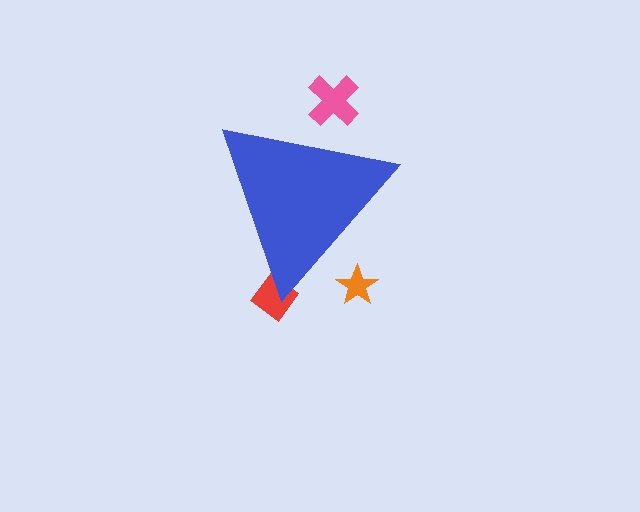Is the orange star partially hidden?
Yes, the orange star is partially hidden behind the blue triangle.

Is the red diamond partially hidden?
Yes, the red diamond is partially hidden behind the blue triangle.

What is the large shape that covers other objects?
A blue triangle.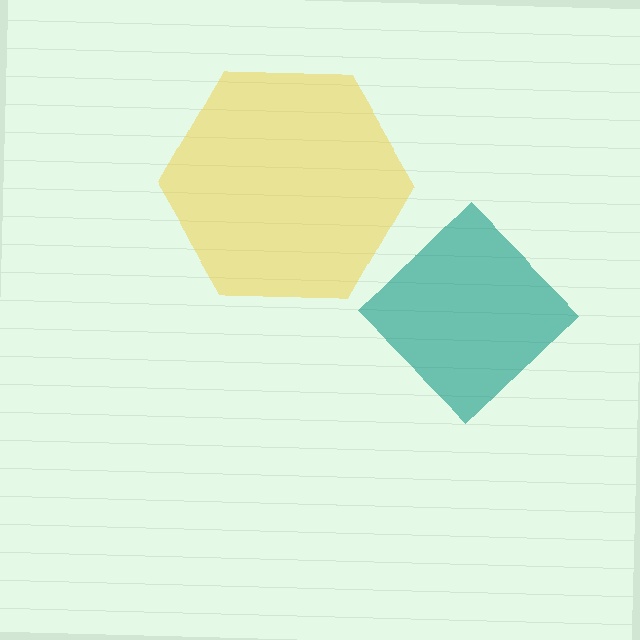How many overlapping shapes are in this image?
There are 2 overlapping shapes in the image.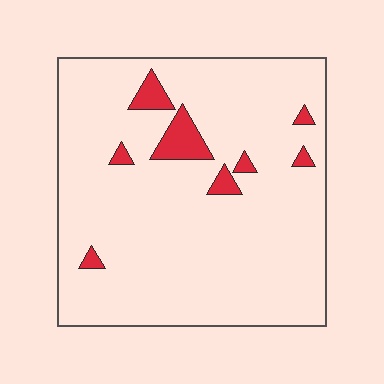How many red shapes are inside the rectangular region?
8.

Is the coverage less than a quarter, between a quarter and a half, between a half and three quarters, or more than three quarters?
Less than a quarter.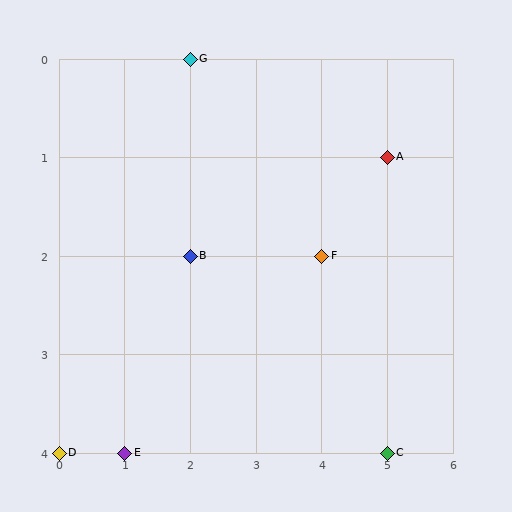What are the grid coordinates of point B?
Point B is at grid coordinates (2, 2).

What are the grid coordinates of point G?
Point G is at grid coordinates (2, 0).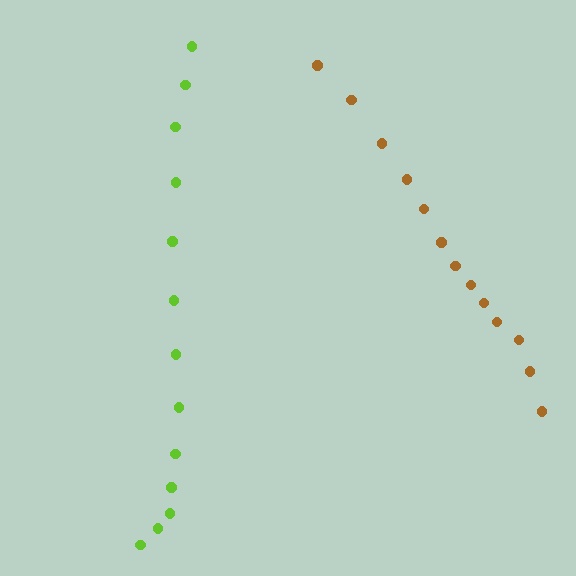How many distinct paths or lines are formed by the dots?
There are 2 distinct paths.